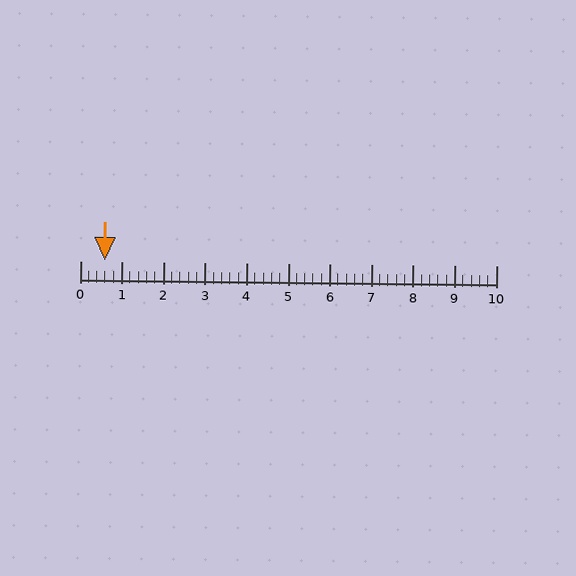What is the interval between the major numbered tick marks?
The major tick marks are spaced 1 units apart.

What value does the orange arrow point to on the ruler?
The orange arrow points to approximately 0.6.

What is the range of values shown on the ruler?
The ruler shows values from 0 to 10.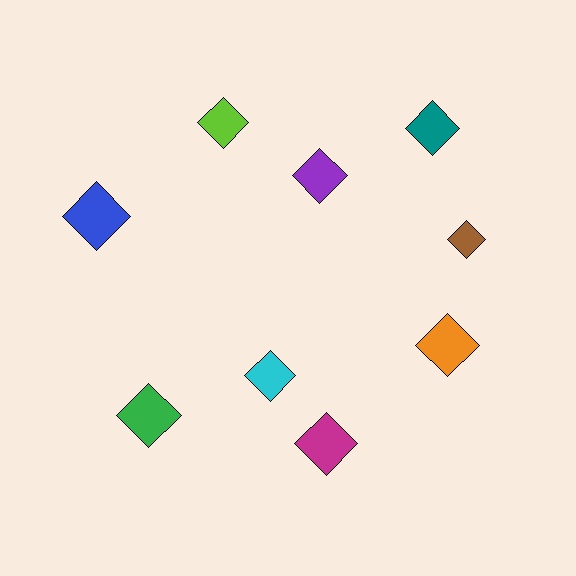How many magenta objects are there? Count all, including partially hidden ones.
There is 1 magenta object.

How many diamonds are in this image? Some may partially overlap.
There are 9 diamonds.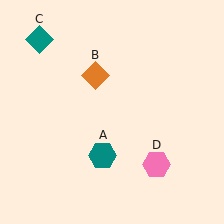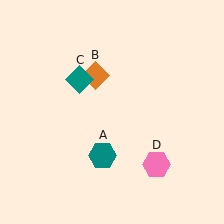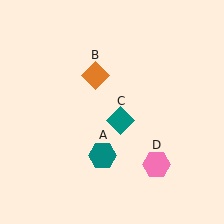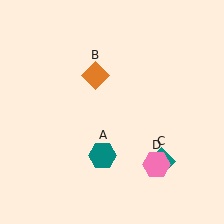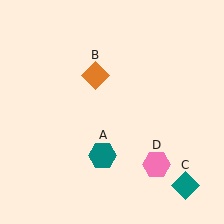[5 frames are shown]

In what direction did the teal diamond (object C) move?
The teal diamond (object C) moved down and to the right.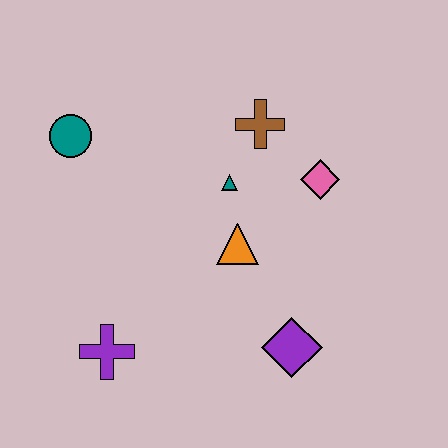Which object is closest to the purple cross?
The orange triangle is closest to the purple cross.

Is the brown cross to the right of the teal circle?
Yes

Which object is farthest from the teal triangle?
The purple cross is farthest from the teal triangle.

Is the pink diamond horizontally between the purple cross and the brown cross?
No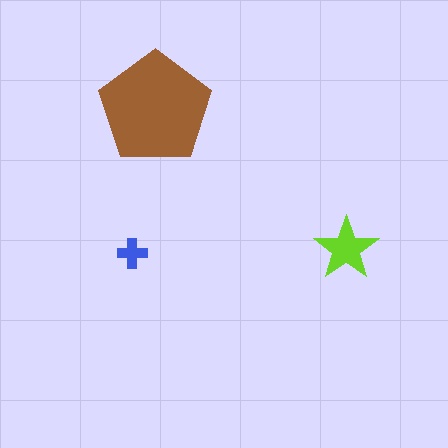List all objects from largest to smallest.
The brown pentagon, the lime star, the blue cross.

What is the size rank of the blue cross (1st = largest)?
3rd.